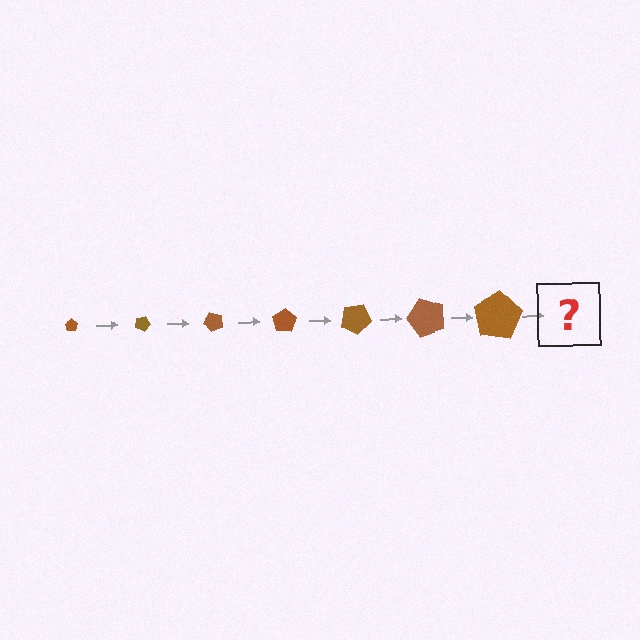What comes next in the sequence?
The next element should be a pentagon, larger than the previous one and rotated 175 degrees from the start.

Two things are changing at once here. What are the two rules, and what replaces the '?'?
The two rules are that the pentagon grows larger each step and it rotates 25 degrees each step. The '?' should be a pentagon, larger than the previous one and rotated 175 degrees from the start.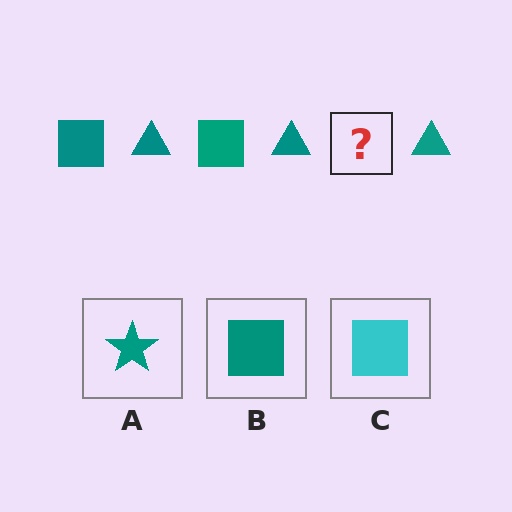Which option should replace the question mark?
Option B.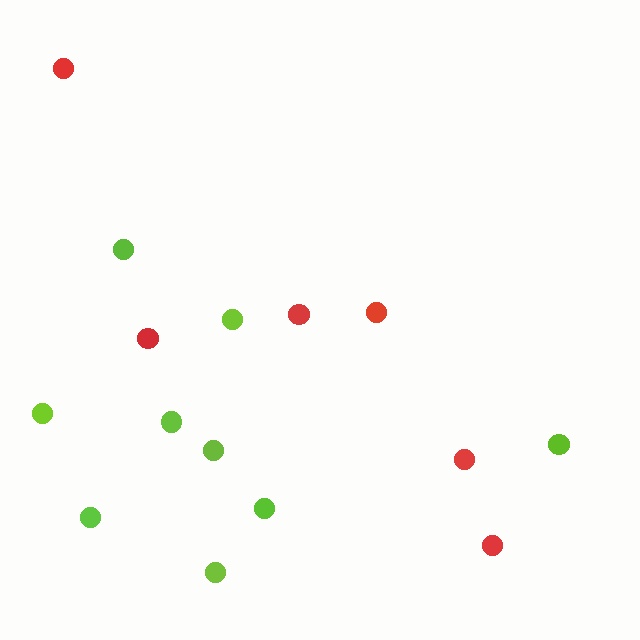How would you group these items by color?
There are 2 groups: one group of red circles (6) and one group of lime circles (9).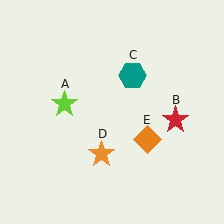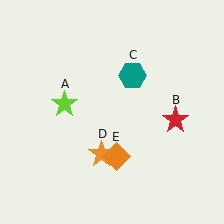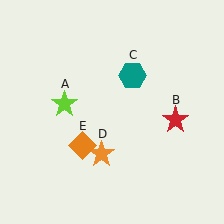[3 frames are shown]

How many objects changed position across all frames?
1 object changed position: orange diamond (object E).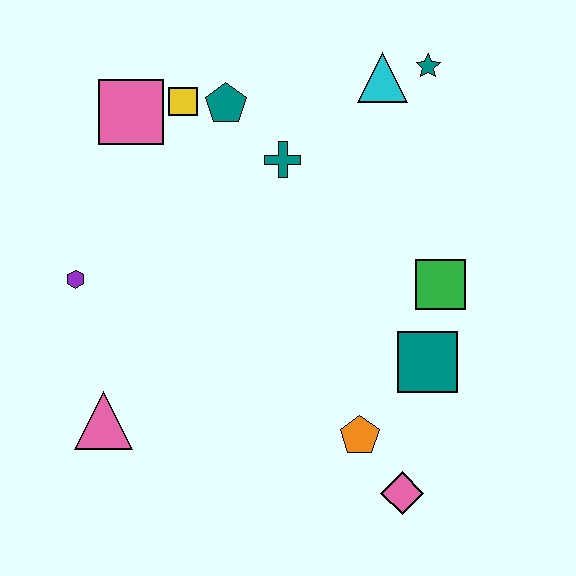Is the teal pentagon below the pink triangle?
No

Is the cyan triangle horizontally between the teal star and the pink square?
Yes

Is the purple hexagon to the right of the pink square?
No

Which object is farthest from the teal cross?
The pink diamond is farthest from the teal cross.